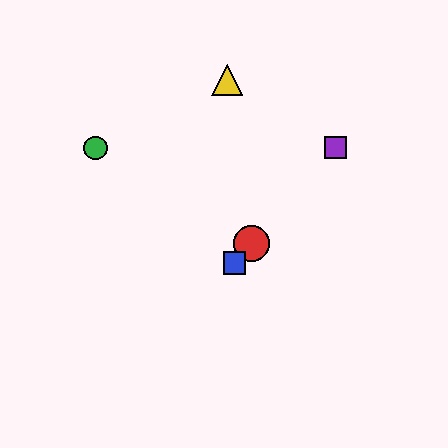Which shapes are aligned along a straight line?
The red circle, the blue square, the purple square are aligned along a straight line.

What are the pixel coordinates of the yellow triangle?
The yellow triangle is at (227, 80).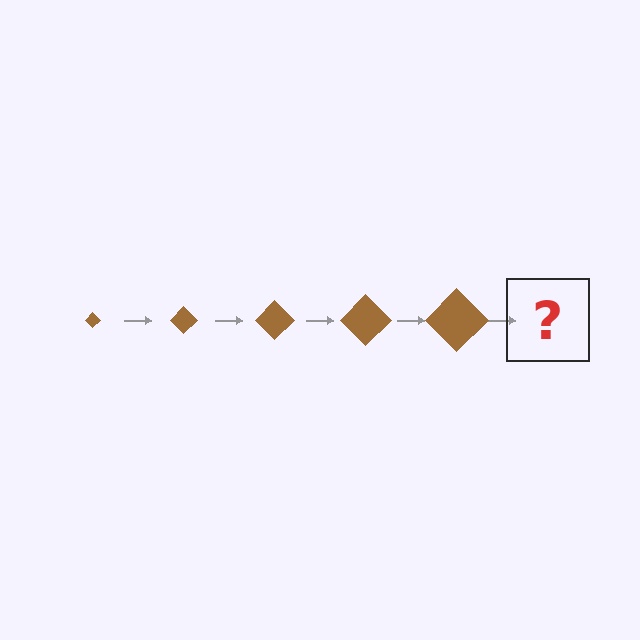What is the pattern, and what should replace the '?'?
The pattern is that the diamond gets progressively larger each step. The '?' should be a brown diamond, larger than the previous one.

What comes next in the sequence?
The next element should be a brown diamond, larger than the previous one.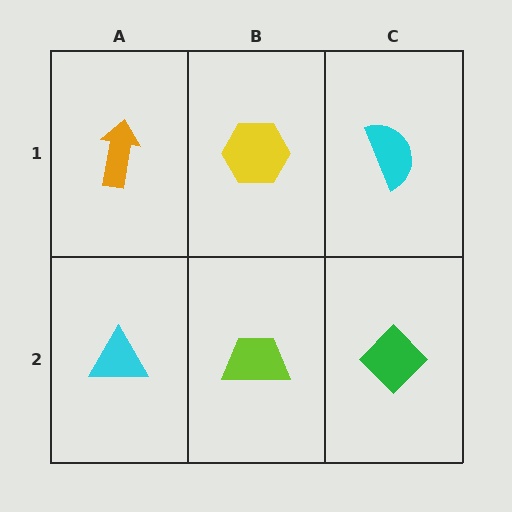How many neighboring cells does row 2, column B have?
3.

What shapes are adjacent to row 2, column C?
A cyan semicircle (row 1, column C), a lime trapezoid (row 2, column B).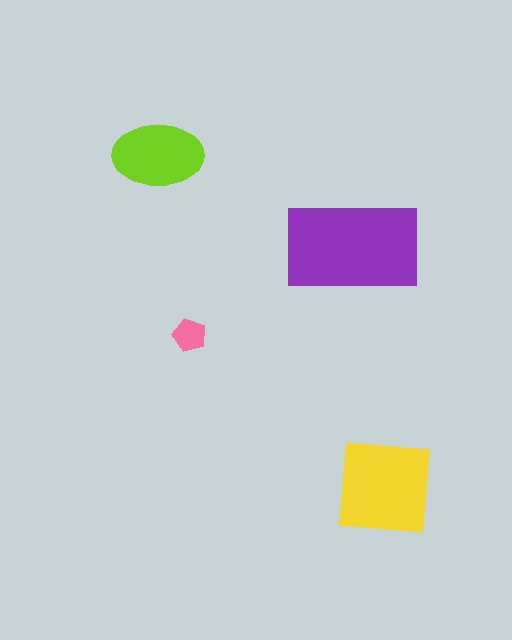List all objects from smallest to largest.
The pink pentagon, the lime ellipse, the yellow square, the purple rectangle.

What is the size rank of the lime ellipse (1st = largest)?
3rd.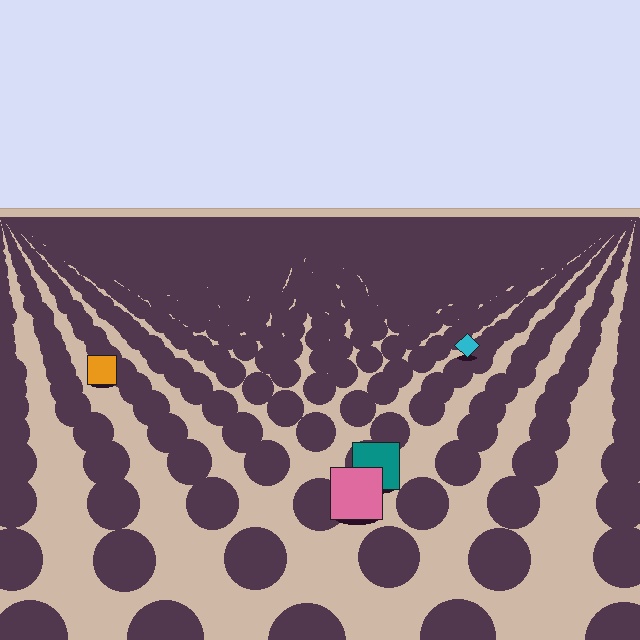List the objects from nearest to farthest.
From nearest to farthest: the pink square, the teal square, the orange square, the cyan diamond.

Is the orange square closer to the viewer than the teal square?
No. The teal square is closer — you can tell from the texture gradient: the ground texture is coarser near it.